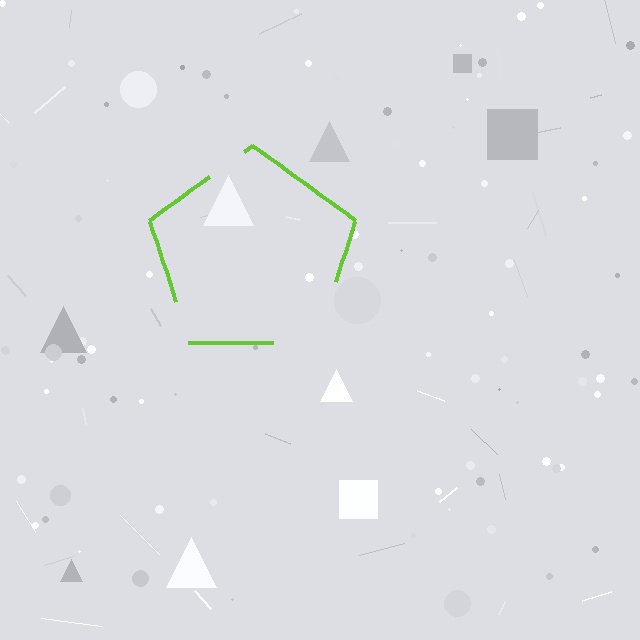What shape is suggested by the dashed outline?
The dashed outline suggests a pentagon.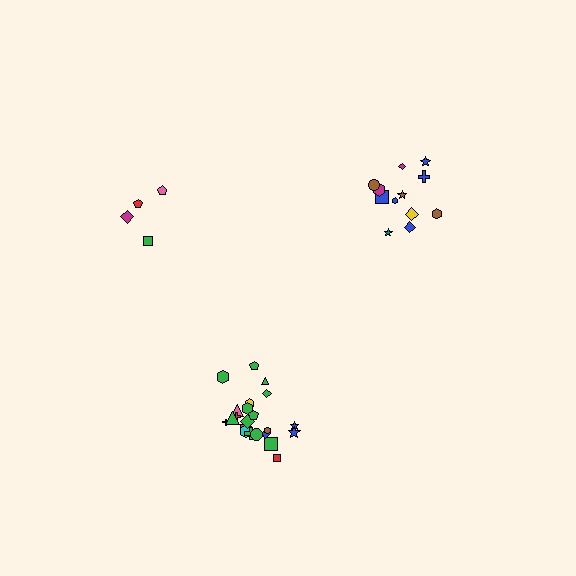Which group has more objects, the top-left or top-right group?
The top-right group.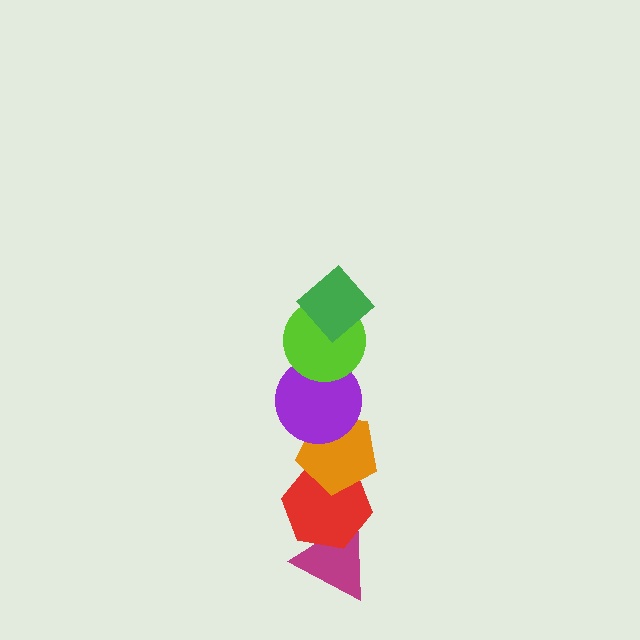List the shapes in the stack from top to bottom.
From top to bottom: the green diamond, the lime circle, the purple circle, the orange pentagon, the red hexagon, the magenta triangle.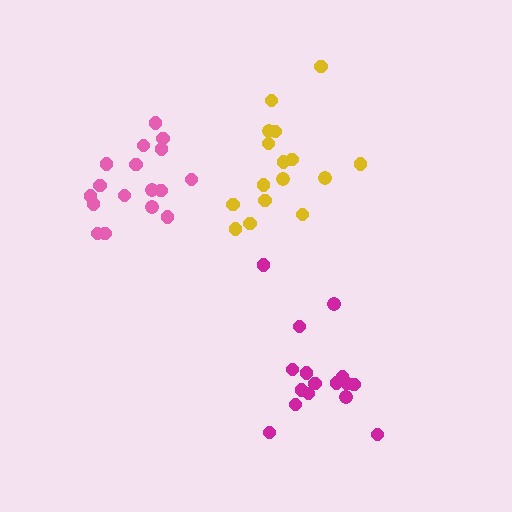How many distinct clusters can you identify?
There are 3 distinct clusters.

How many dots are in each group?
Group 1: 16 dots, Group 2: 17 dots, Group 3: 16 dots (49 total).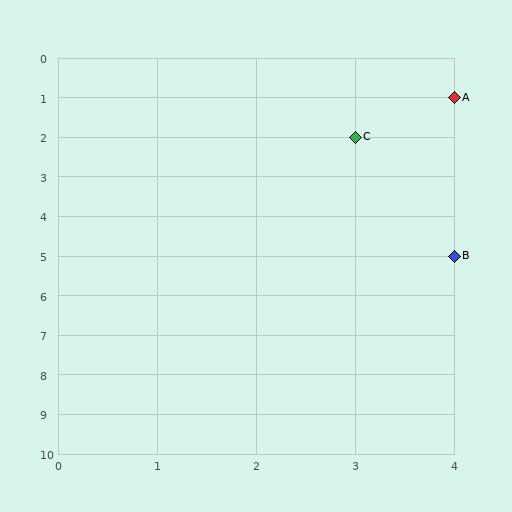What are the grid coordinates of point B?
Point B is at grid coordinates (4, 5).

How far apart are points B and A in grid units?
Points B and A are 4 rows apart.